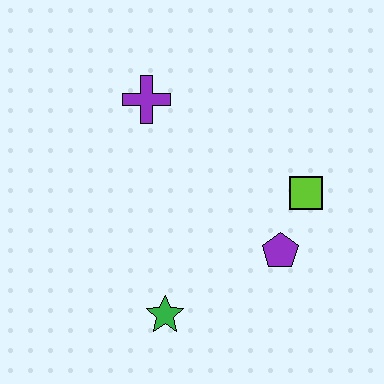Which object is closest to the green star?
The purple pentagon is closest to the green star.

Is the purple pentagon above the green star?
Yes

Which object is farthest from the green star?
The purple cross is farthest from the green star.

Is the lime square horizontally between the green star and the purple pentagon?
No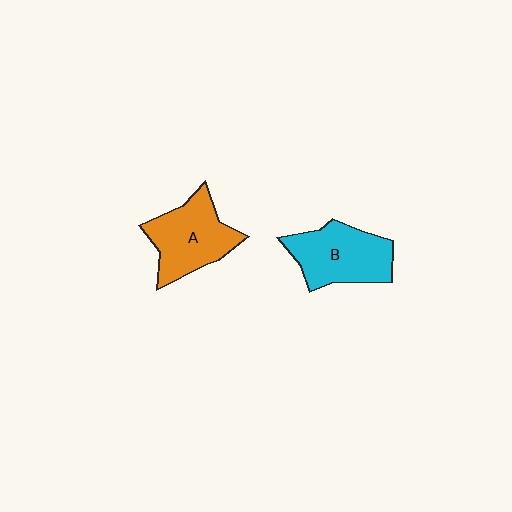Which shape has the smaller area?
Shape A (orange).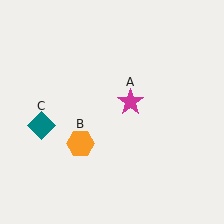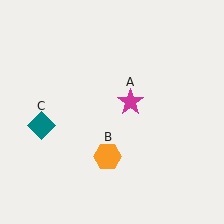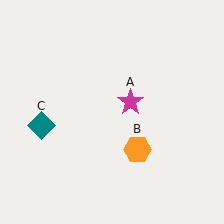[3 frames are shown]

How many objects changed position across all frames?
1 object changed position: orange hexagon (object B).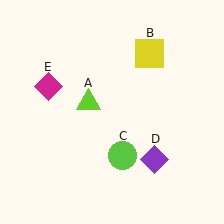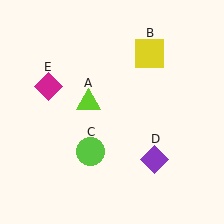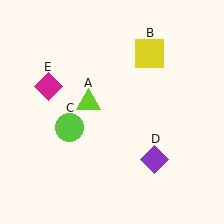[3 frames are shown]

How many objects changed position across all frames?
1 object changed position: lime circle (object C).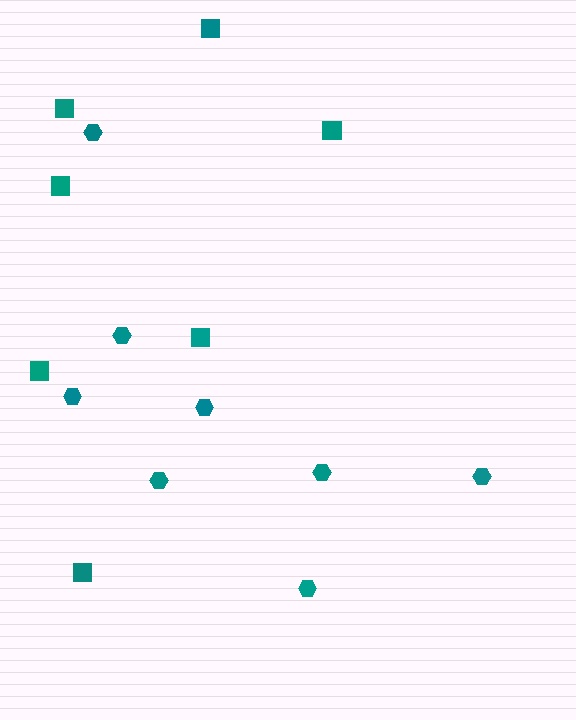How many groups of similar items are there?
There are 2 groups: one group of squares (7) and one group of hexagons (8).